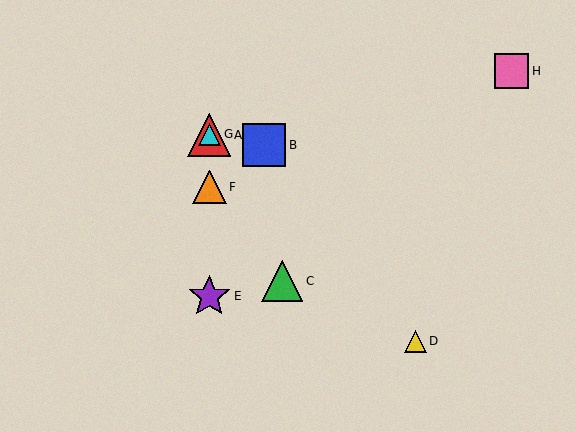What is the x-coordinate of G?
Object G is at x≈209.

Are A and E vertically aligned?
Yes, both are at x≈209.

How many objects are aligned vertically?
4 objects (A, E, F, G) are aligned vertically.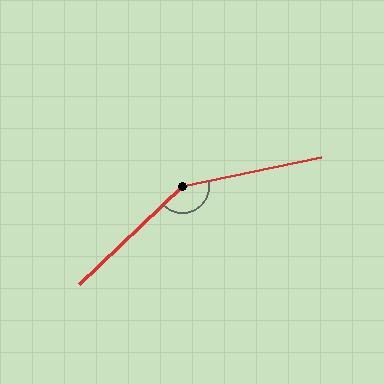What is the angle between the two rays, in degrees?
Approximately 148 degrees.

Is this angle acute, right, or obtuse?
It is obtuse.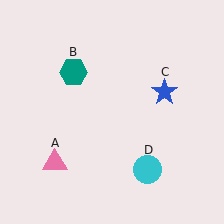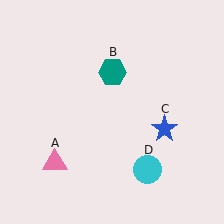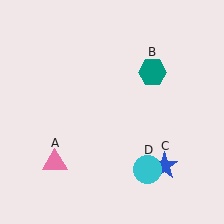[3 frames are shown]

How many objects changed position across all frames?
2 objects changed position: teal hexagon (object B), blue star (object C).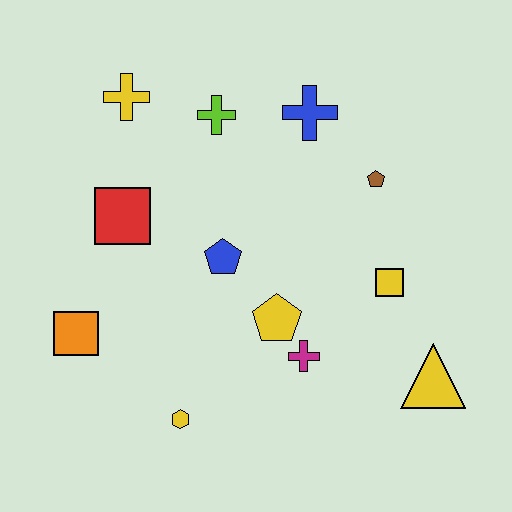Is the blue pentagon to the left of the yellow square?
Yes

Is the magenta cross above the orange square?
No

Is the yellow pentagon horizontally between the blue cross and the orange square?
Yes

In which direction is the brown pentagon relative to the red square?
The brown pentagon is to the right of the red square.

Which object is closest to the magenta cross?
The yellow pentagon is closest to the magenta cross.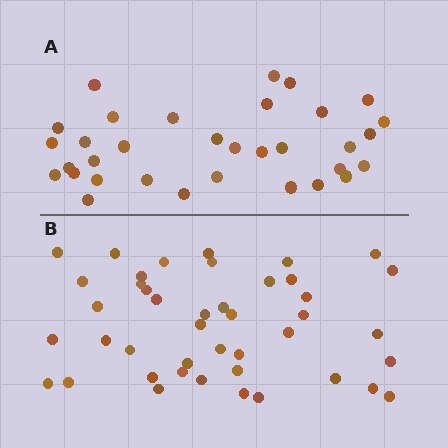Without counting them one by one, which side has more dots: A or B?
Region B (the bottom region) has more dots.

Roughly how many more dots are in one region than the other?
Region B has roughly 10 or so more dots than region A.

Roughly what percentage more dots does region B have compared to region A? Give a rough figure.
About 30% more.